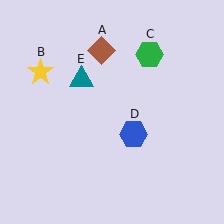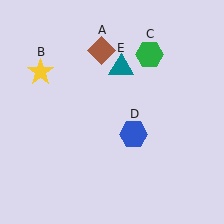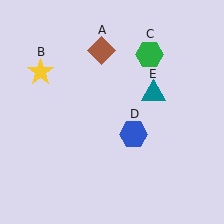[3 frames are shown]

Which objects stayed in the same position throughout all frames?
Brown diamond (object A) and yellow star (object B) and green hexagon (object C) and blue hexagon (object D) remained stationary.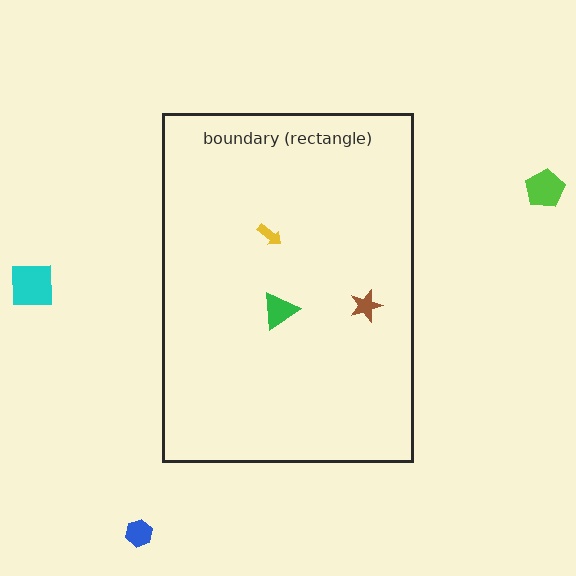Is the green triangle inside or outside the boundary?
Inside.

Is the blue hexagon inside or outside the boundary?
Outside.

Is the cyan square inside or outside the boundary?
Outside.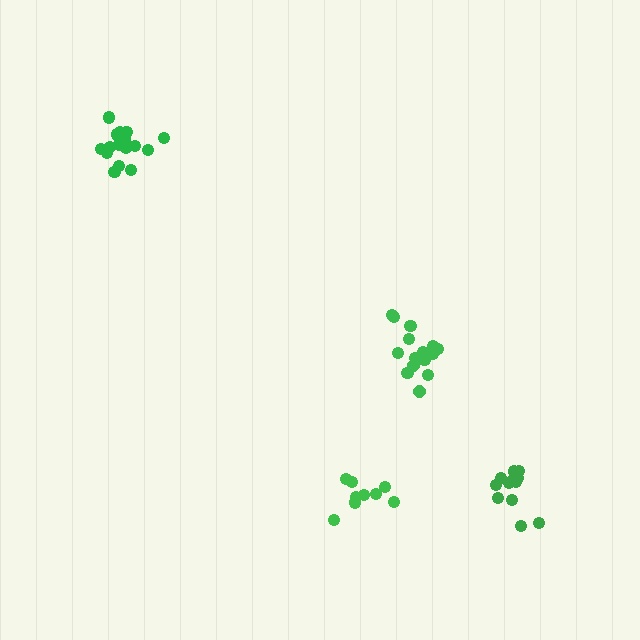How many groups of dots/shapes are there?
There are 4 groups.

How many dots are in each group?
Group 1: 16 dots, Group 2: 10 dots, Group 3: 12 dots, Group 4: 15 dots (53 total).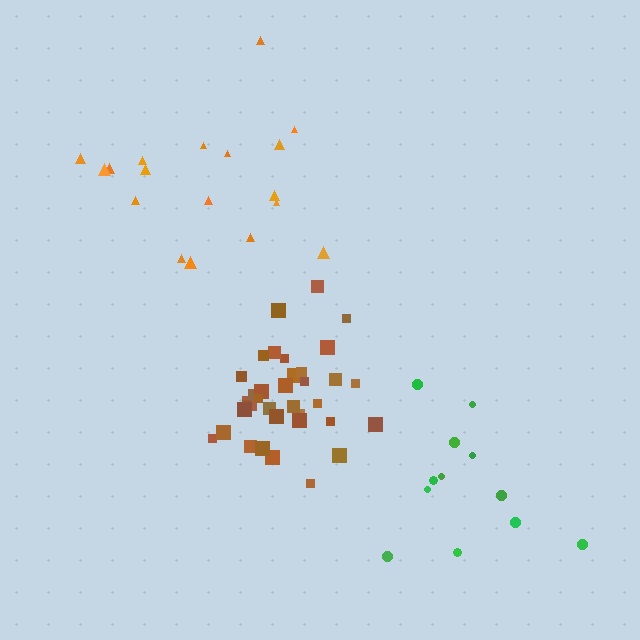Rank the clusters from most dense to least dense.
brown, orange, green.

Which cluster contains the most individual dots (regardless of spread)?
Brown (35).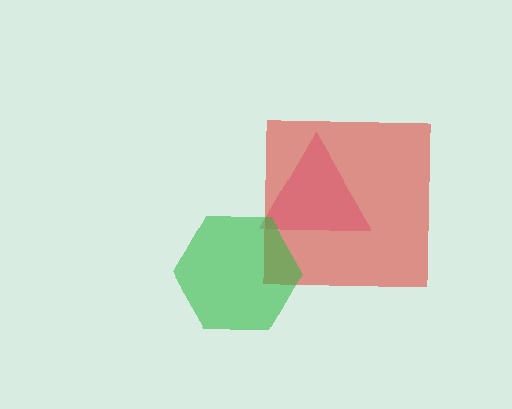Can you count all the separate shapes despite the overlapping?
Yes, there are 3 separate shapes.